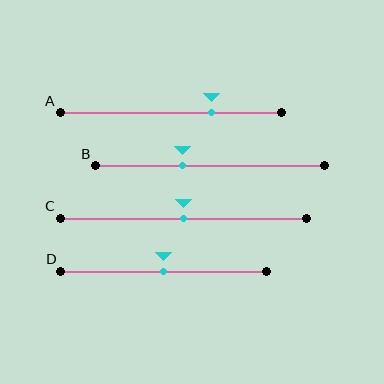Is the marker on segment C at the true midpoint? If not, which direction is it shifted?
Yes, the marker on segment C is at the true midpoint.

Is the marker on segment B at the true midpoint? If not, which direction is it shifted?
No, the marker on segment B is shifted to the left by about 12% of the segment length.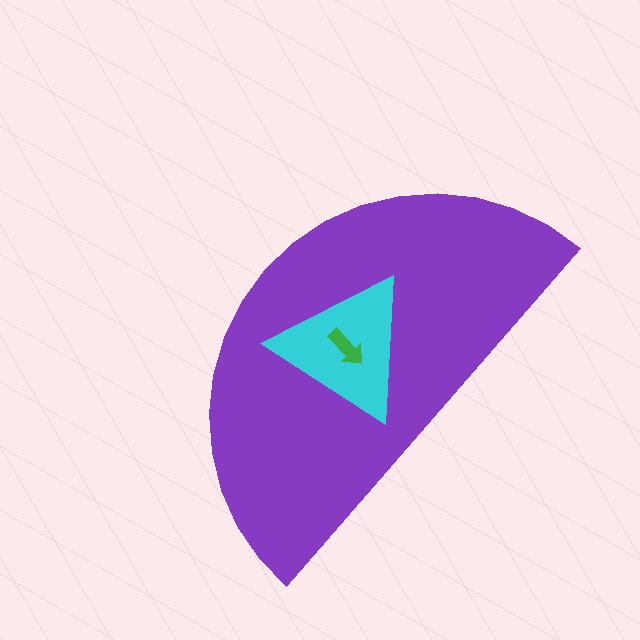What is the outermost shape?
The purple semicircle.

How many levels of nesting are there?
3.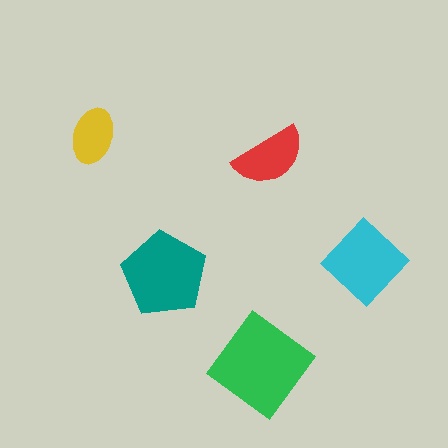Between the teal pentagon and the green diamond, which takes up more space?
The green diamond.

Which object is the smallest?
The yellow ellipse.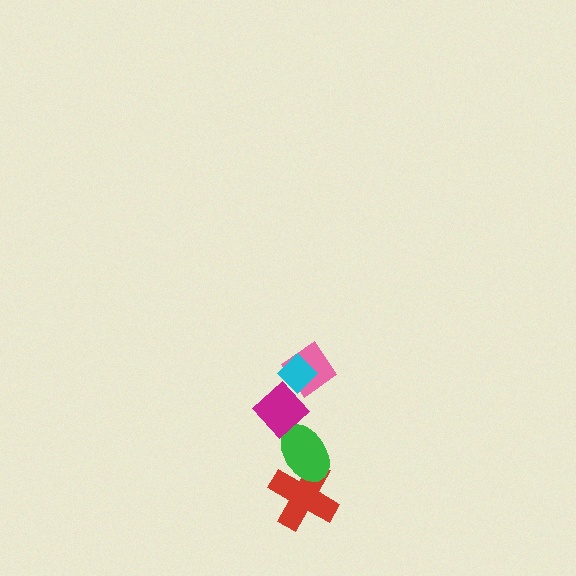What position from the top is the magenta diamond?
The magenta diamond is 3rd from the top.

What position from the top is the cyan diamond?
The cyan diamond is 1st from the top.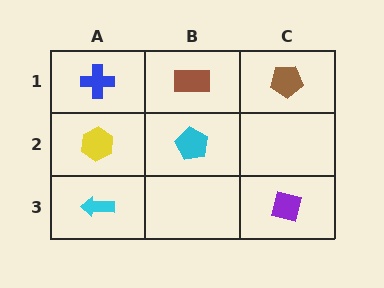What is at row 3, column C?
A purple square.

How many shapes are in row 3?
2 shapes.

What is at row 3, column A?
A cyan arrow.